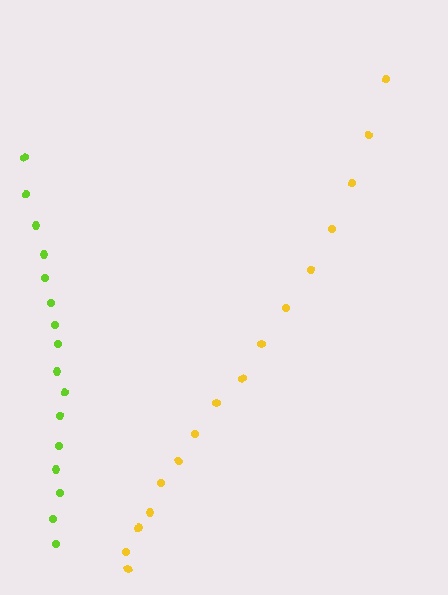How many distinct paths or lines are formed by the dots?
There are 2 distinct paths.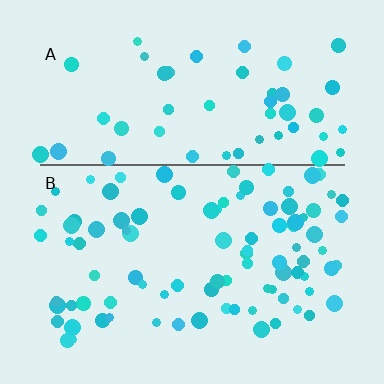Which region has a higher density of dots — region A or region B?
B (the bottom).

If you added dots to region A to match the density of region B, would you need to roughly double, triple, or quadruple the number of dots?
Approximately double.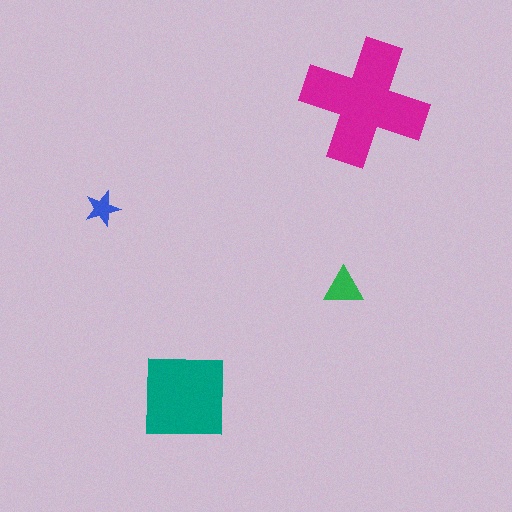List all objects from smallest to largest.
The blue star, the green triangle, the teal square, the magenta cross.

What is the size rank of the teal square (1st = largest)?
2nd.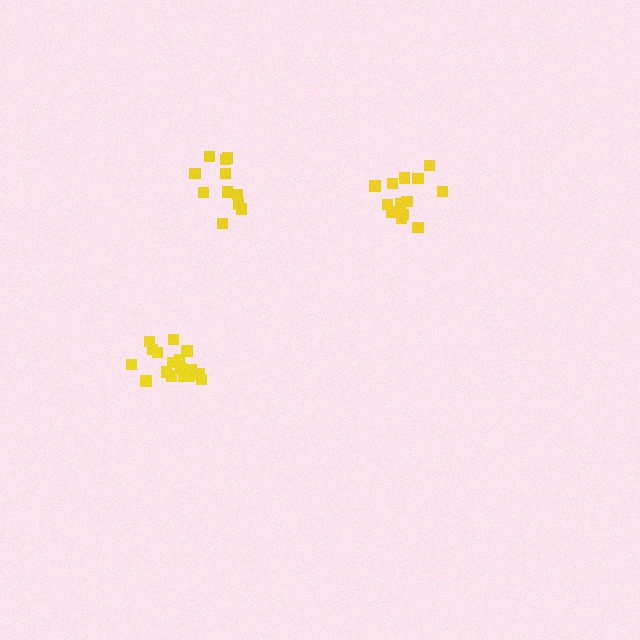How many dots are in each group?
Group 1: 11 dots, Group 2: 17 dots, Group 3: 13 dots (41 total).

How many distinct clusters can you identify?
There are 3 distinct clusters.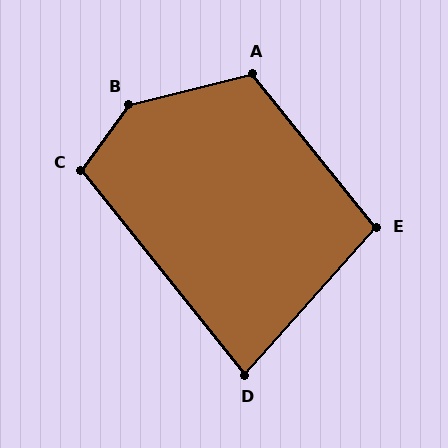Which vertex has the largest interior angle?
B, at approximately 140 degrees.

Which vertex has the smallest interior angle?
D, at approximately 80 degrees.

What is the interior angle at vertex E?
Approximately 99 degrees (obtuse).